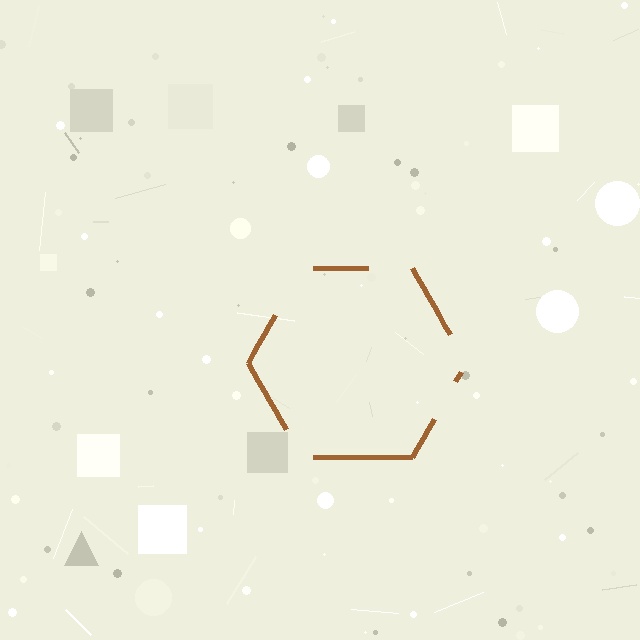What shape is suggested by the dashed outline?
The dashed outline suggests a hexagon.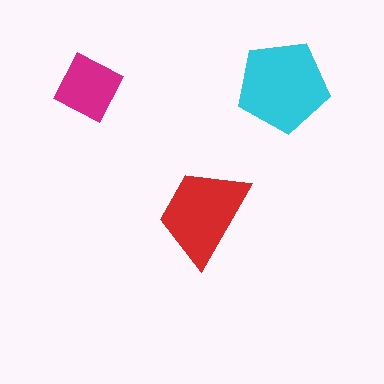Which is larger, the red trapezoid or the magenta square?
The red trapezoid.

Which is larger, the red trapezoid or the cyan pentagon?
The cyan pentagon.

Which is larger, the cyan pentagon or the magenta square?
The cyan pentagon.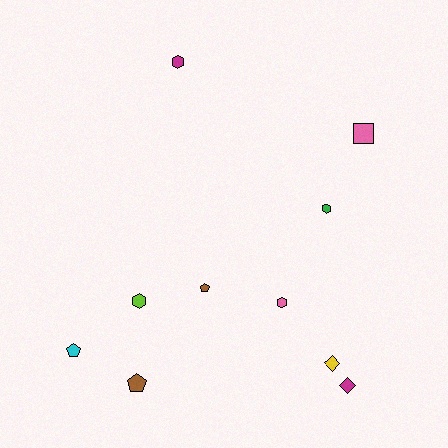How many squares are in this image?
There is 1 square.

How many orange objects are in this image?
There are no orange objects.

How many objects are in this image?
There are 10 objects.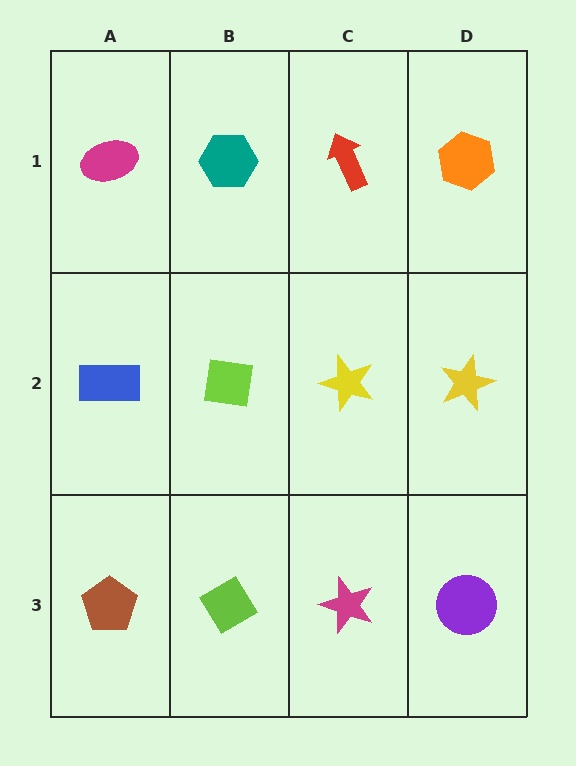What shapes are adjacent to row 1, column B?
A lime square (row 2, column B), a magenta ellipse (row 1, column A), a red arrow (row 1, column C).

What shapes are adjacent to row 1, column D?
A yellow star (row 2, column D), a red arrow (row 1, column C).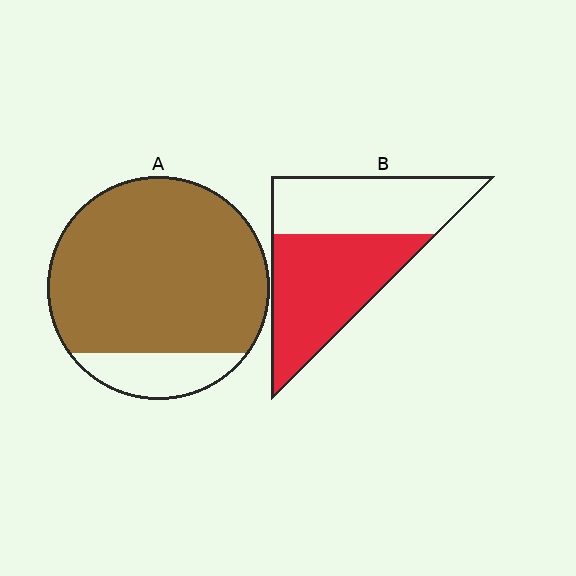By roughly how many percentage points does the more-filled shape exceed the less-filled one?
By roughly 30 percentage points (A over B).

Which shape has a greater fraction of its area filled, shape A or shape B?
Shape A.